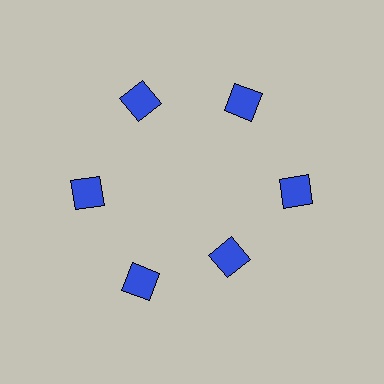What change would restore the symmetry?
The symmetry would be restored by moving it outward, back onto the ring so that all 6 squares sit at equal angles and equal distance from the center.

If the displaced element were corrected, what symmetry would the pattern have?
It would have 6-fold rotational symmetry — the pattern would map onto itself every 60 degrees.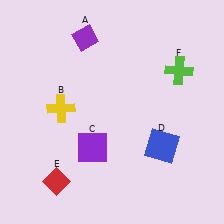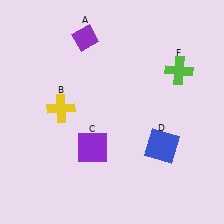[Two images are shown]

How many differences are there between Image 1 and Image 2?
There is 1 difference between the two images.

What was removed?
The red diamond (E) was removed in Image 2.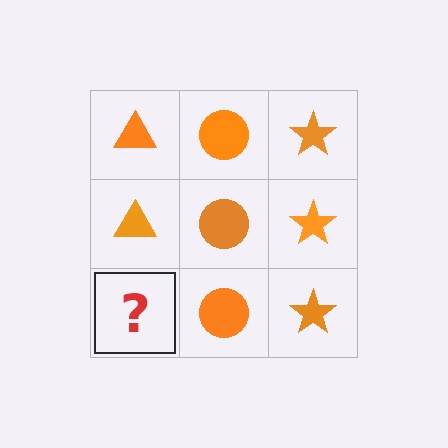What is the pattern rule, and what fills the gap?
The rule is that each column has a consistent shape. The gap should be filled with an orange triangle.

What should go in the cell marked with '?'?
The missing cell should contain an orange triangle.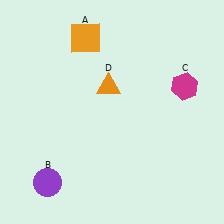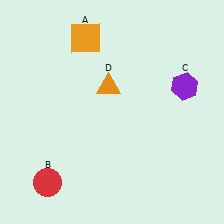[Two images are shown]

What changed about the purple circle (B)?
In Image 1, B is purple. In Image 2, it changed to red.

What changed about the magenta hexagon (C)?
In Image 1, C is magenta. In Image 2, it changed to purple.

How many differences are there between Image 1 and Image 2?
There are 2 differences between the two images.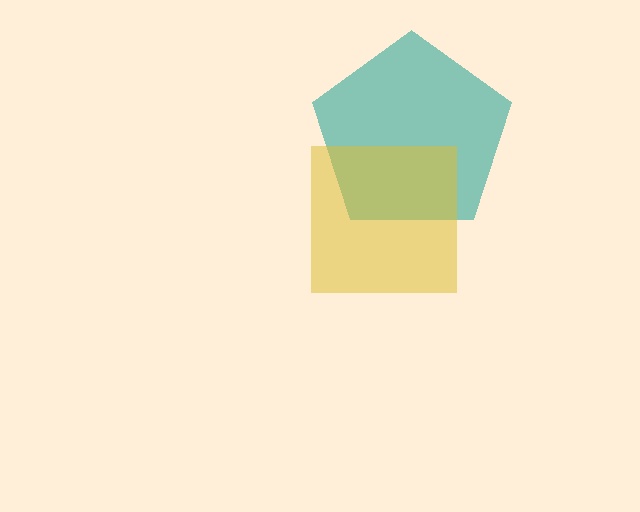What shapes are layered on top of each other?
The layered shapes are: a teal pentagon, a yellow square.